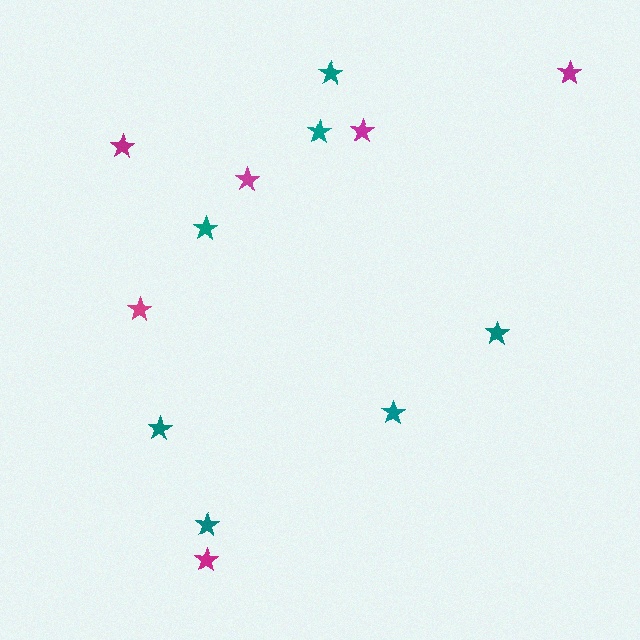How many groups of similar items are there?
There are 2 groups: one group of teal stars (7) and one group of magenta stars (6).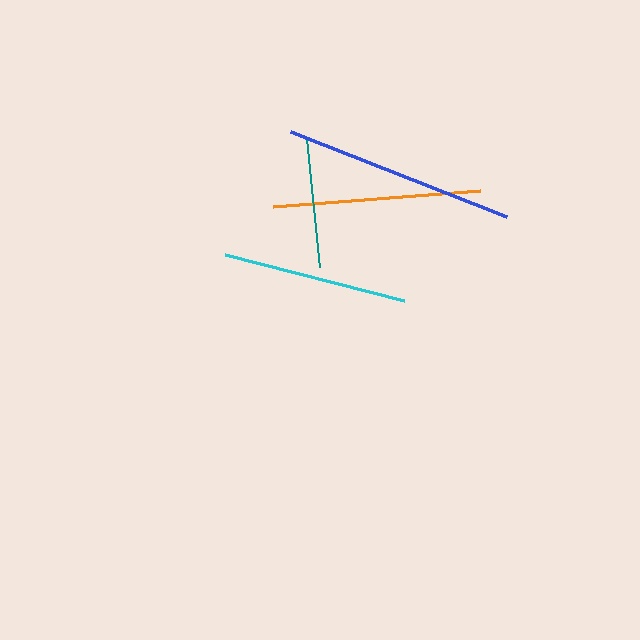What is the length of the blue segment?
The blue segment is approximately 232 pixels long.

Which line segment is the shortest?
The teal line is the shortest at approximately 129 pixels.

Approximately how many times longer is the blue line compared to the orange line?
The blue line is approximately 1.1 times the length of the orange line.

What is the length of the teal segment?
The teal segment is approximately 129 pixels long.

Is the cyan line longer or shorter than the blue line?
The blue line is longer than the cyan line.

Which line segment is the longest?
The blue line is the longest at approximately 232 pixels.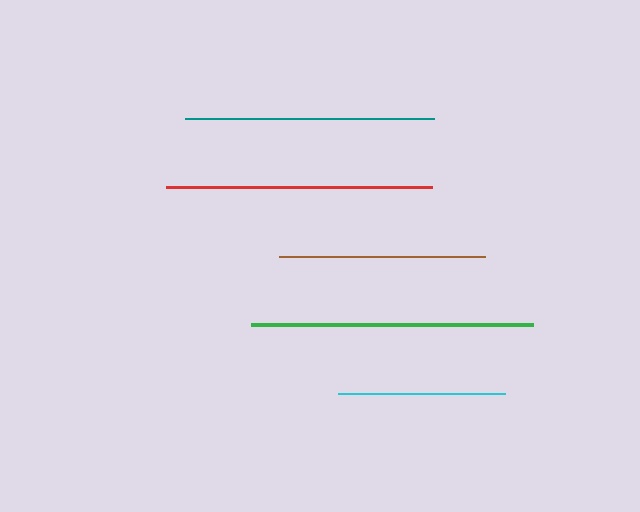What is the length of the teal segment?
The teal segment is approximately 249 pixels long.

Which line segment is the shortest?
The cyan line is the shortest at approximately 167 pixels.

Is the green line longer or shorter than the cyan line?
The green line is longer than the cyan line.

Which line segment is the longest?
The green line is the longest at approximately 282 pixels.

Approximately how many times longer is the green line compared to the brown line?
The green line is approximately 1.4 times the length of the brown line.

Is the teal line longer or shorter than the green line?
The green line is longer than the teal line.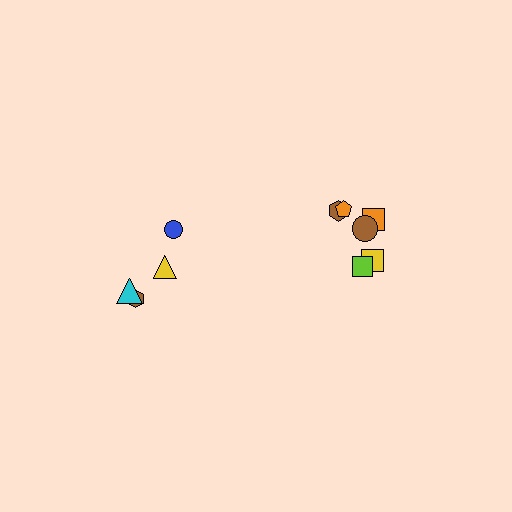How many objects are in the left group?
There are 4 objects.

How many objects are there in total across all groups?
There are 10 objects.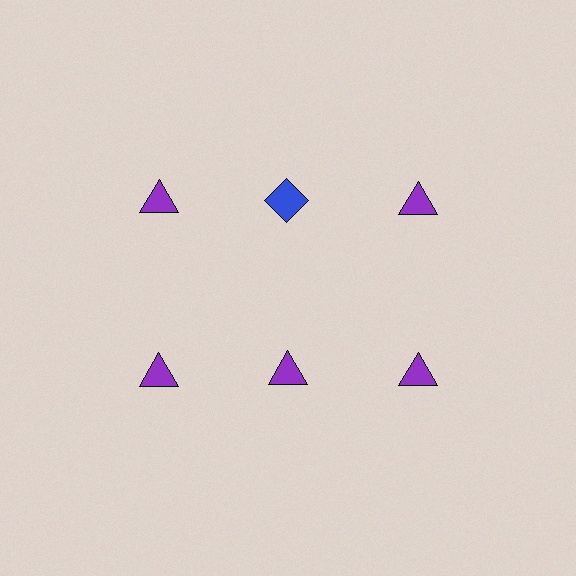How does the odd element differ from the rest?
It differs in both color (blue instead of purple) and shape (diamond instead of triangle).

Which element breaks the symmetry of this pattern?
The blue diamond in the top row, second from left column breaks the symmetry. All other shapes are purple triangles.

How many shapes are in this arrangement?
There are 6 shapes arranged in a grid pattern.